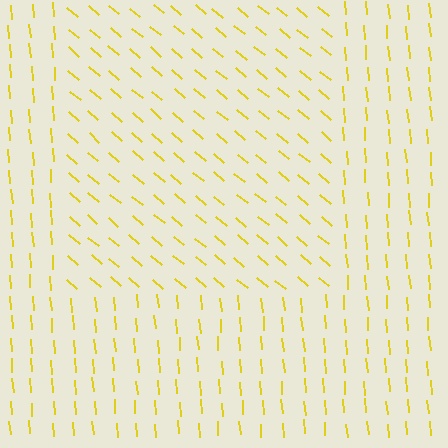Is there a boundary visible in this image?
Yes, there is a texture boundary formed by a change in line orientation.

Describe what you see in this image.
The image is filled with small yellow line segments. A rectangle region in the image has lines oriented differently from the surrounding lines, creating a visible texture boundary.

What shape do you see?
I see a rectangle.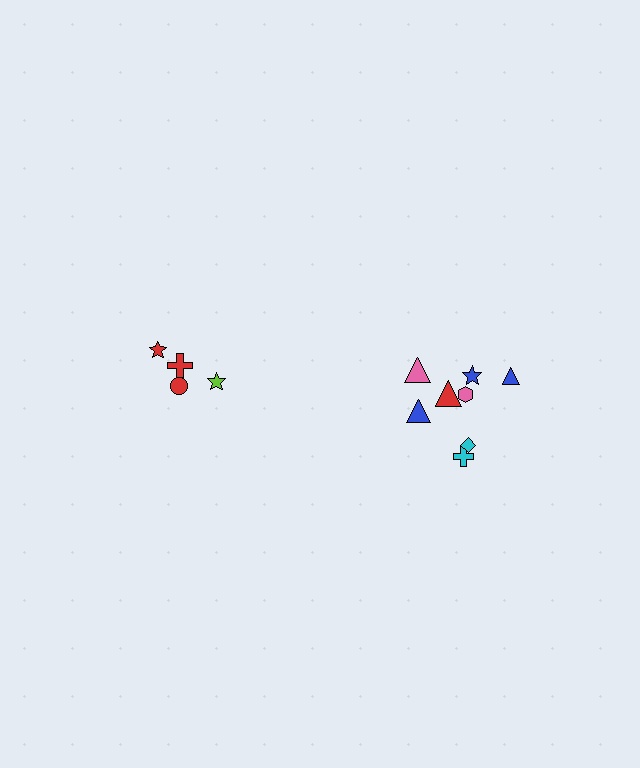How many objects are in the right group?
There are 8 objects.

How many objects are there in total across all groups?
There are 12 objects.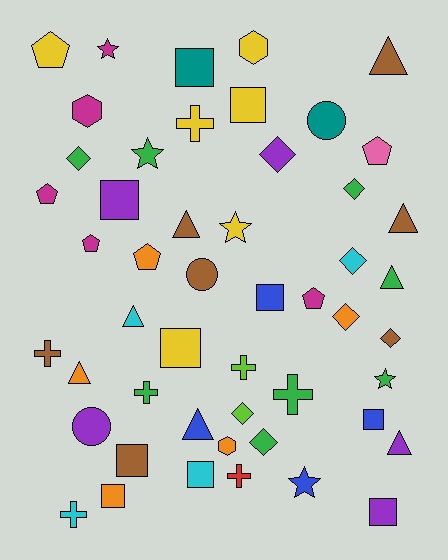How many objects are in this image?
There are 50 objects.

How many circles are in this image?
There are 3 circles.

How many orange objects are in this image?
There are 5 orange objects.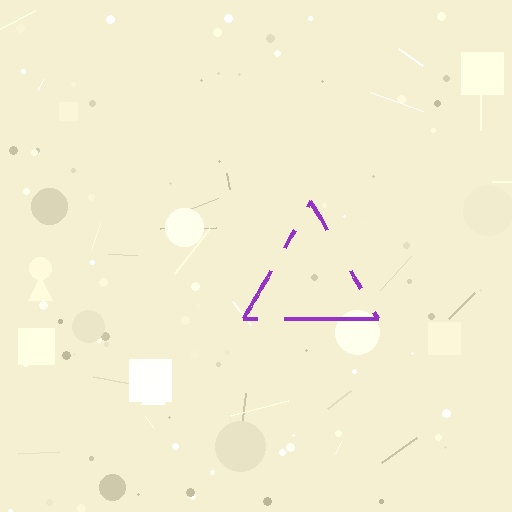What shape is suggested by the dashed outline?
The dashed outline suggests a triangle.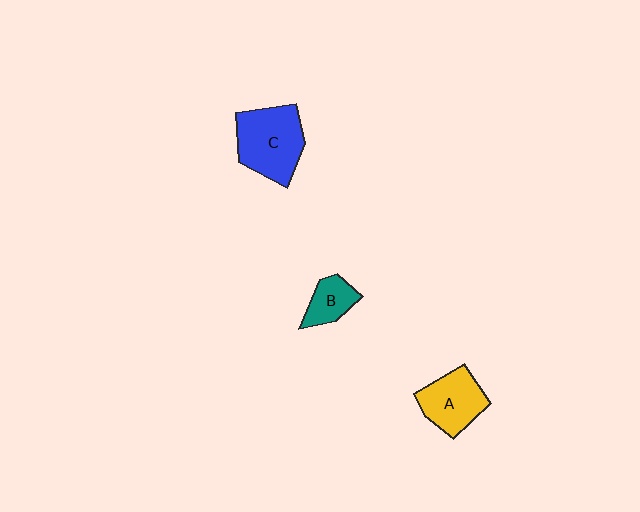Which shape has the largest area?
Shape C (blue).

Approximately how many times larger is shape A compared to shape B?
Approximately 1.7 times.